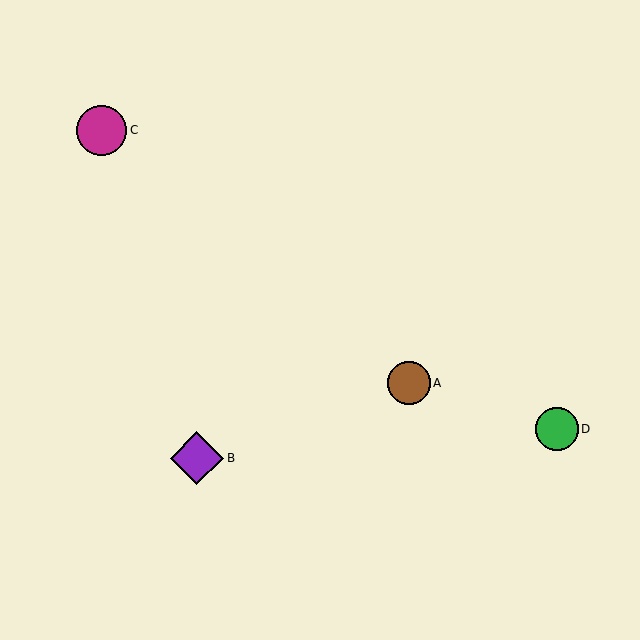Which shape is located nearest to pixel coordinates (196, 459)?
The purple diamond (labeled B) at (197, 458) is nearest to that location.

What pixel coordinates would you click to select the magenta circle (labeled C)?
Click at (102, 130) to select the magenta circle C.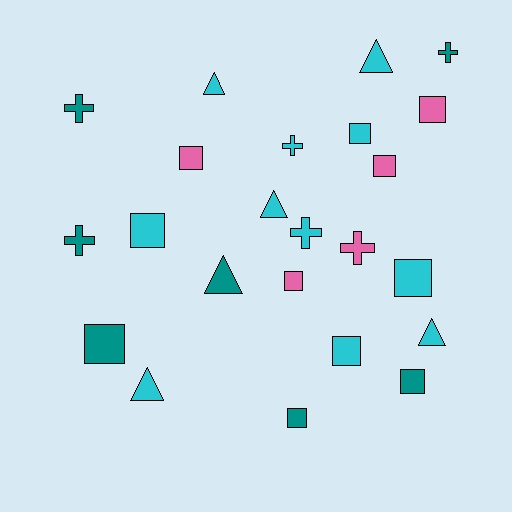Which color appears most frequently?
Cyan, with 11 objects.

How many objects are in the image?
There are 23 objects.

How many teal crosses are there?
There are 3 teal crosses.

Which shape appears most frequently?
Square, with 11 objects.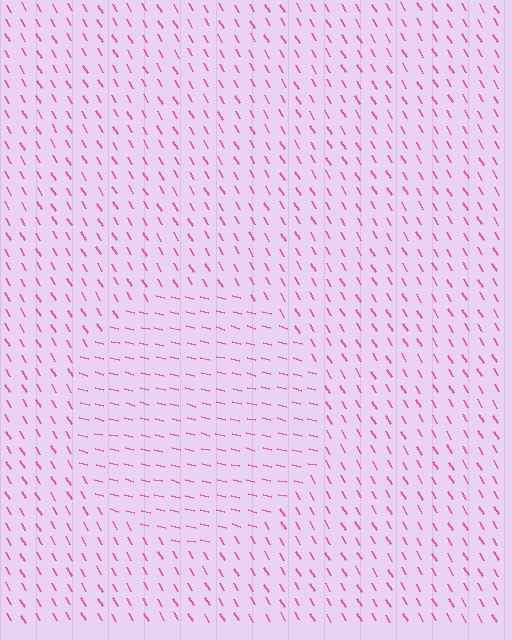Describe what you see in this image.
The image is filled with small pink line segments. A circle region in the image has lines oriented differently from the surrounding lines, creating a visible texture boundary.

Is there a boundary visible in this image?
Yes, there is a texture boundary formed by a change in line orientation.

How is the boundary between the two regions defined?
The boundary is defined purely by a change in line orientation (approximately 45 degrees difference). All lines are the same color and thickness.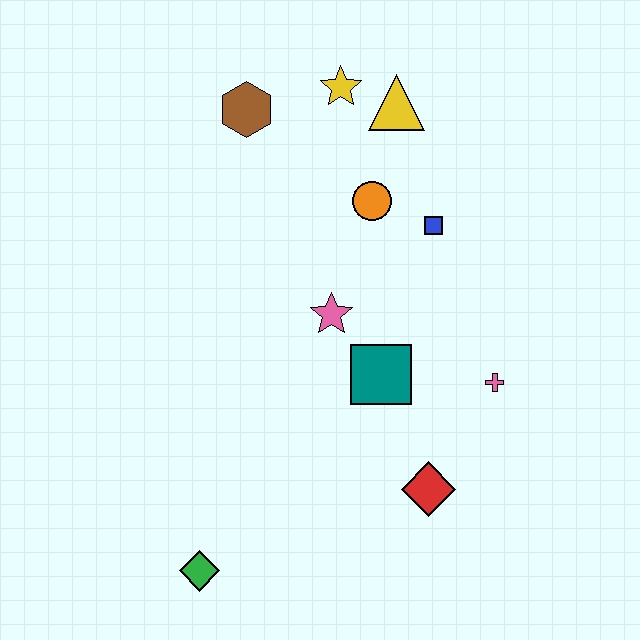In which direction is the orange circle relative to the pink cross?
The orange circle is above the pink cross.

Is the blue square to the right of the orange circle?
Yes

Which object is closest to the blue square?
The orange circle is closest to the blue square.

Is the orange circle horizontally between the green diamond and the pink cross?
Yes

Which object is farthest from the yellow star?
The green diamond is farthest from the yellow star.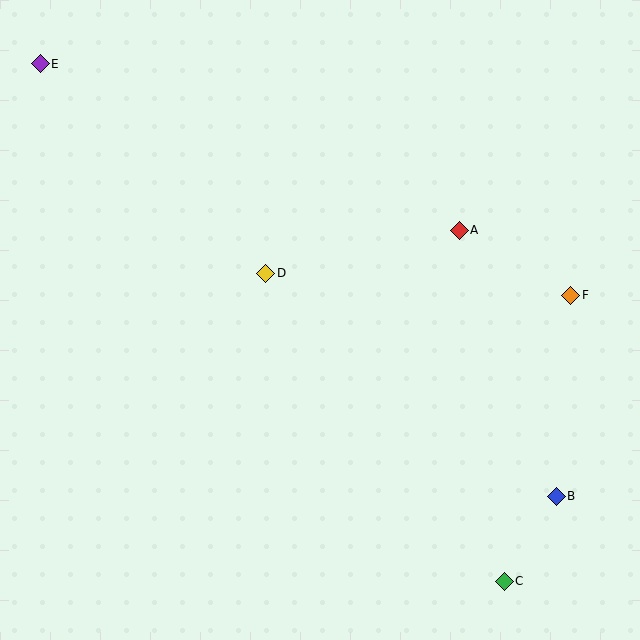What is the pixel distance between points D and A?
The distance between D and A is 198 pixels.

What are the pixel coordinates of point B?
Point B is at (556, 496).